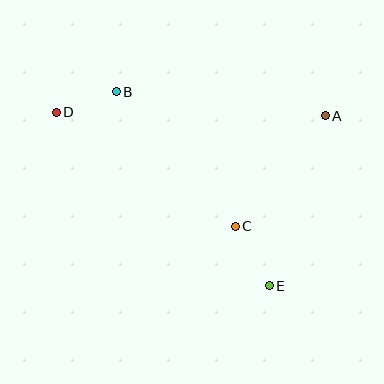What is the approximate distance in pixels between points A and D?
The distance between A and D is approximately 269 pixels.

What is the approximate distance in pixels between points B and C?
The distance between B and C is approximately 180 pixels.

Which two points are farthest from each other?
Points D and E are farthest from each other.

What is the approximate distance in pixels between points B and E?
The distance between B and E is approximately 247 pixels.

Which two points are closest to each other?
Points B and D are closest to each other.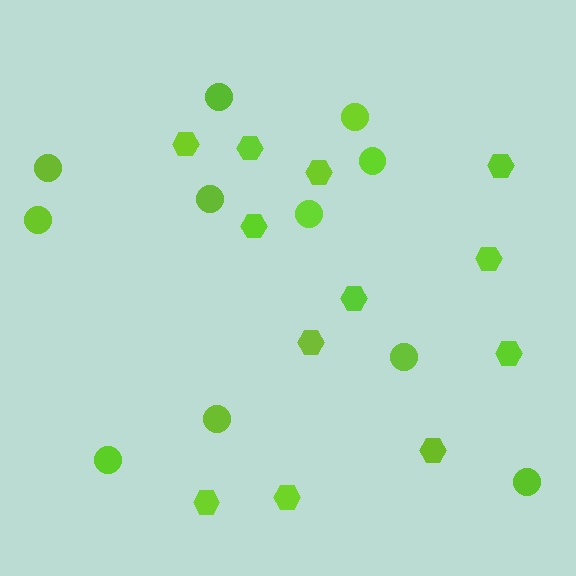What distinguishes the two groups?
There are 2 groups: one group of hexagons (12) and one group of circles (11).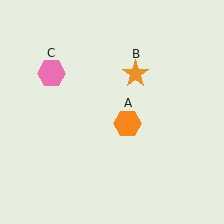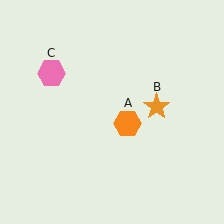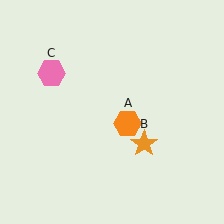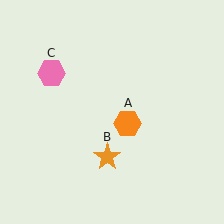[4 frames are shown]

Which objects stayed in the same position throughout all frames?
Orange hexagon (object A) and pink hexagon (object C) remained stationary.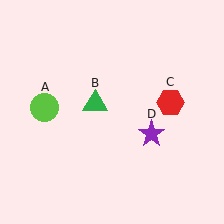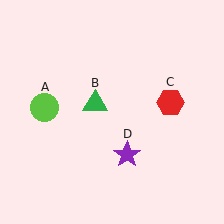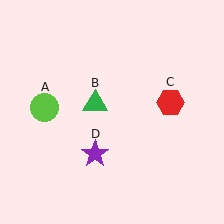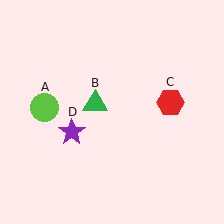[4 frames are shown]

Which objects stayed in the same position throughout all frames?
Lime circle (object A) and green triangle (object B) and red hexagon (object C) remained stationary.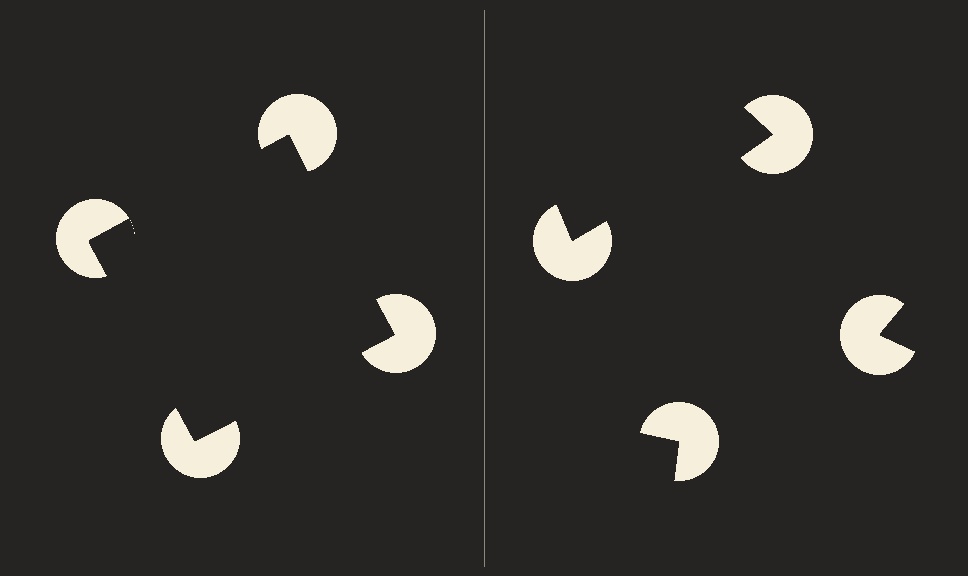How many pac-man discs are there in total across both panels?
8 — 4 on each side.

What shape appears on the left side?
An illusory square.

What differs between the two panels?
The pac-man discs are positioned identically on both sides; only the wedge orientations differ. On the left they align to a square; on the right they are misaligned.